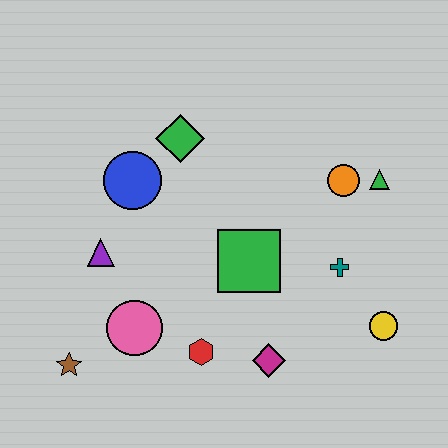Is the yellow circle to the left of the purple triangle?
No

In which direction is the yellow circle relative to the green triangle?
The yellow circle is below the green triangle.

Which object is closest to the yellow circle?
The teal cross is closest to the yellow circle.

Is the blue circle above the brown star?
Yes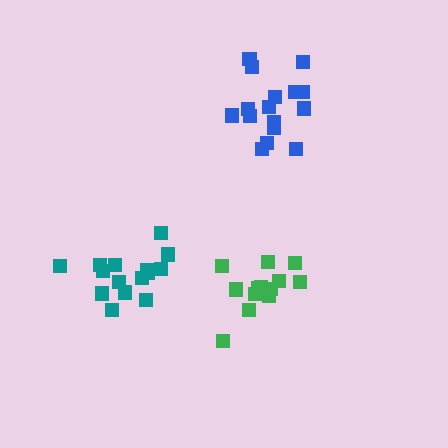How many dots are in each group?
Group 1: 13 dots, Group 2: 16 dots, Group 3: 15 dots (44 total).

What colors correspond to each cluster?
The clusters are colored: green, blue, teal.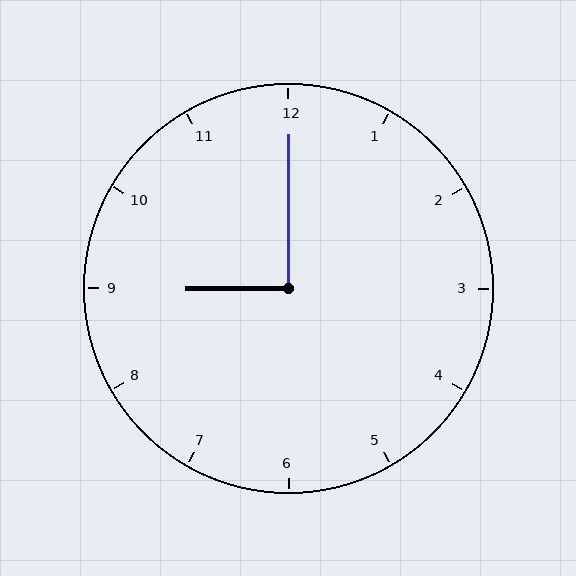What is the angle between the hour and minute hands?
Approximately 90 degrees.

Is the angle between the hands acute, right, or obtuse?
It is right.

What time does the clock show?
9:00.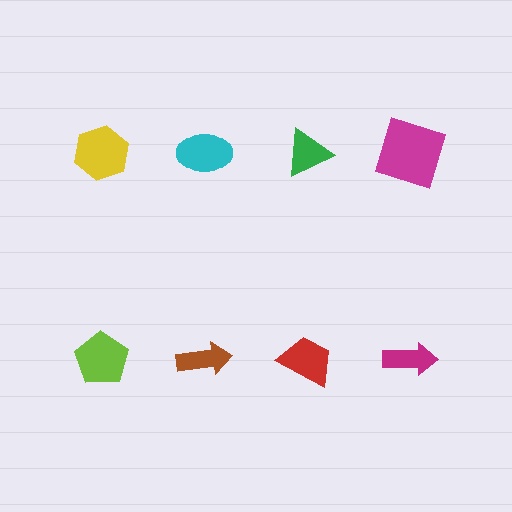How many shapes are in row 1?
4 shapes.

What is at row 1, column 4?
A magenta square.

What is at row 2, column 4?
A magenta arrow.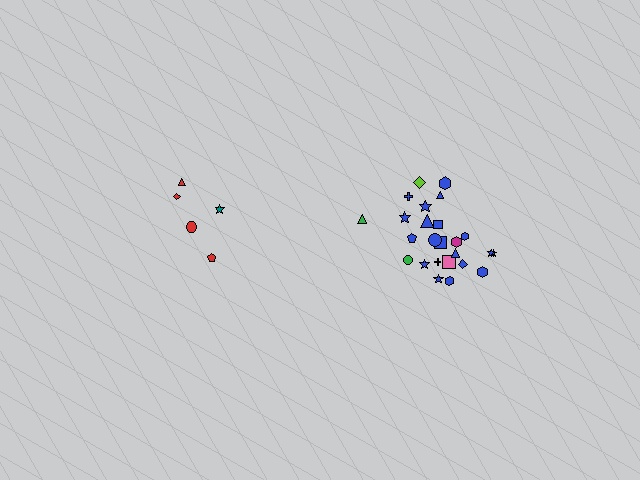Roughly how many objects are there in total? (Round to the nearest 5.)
Roughly 30 objects in total.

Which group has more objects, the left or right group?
The right group.